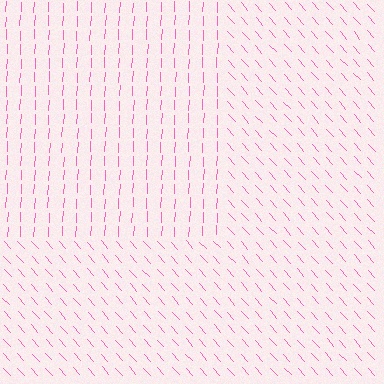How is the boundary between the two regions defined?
The boundary is defined purely by a change in line orientation (approximately 45 degrees difference). All lines are the same color and thickness.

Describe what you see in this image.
The image is filled with small pink line segments. A rectangle region in the image has lines oriented differently from the surrounding lines, creating a visible texture boundary.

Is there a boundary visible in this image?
Yes, there is a texture boundary formed by a change in line orientation.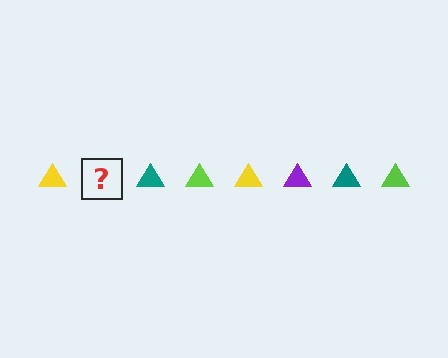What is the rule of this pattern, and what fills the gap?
The rule is that the pattern cycles through yellow, purple, teal, lime triangles. The gap should be filled with a purple triangle.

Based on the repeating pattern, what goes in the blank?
The blank should be a purple triangle.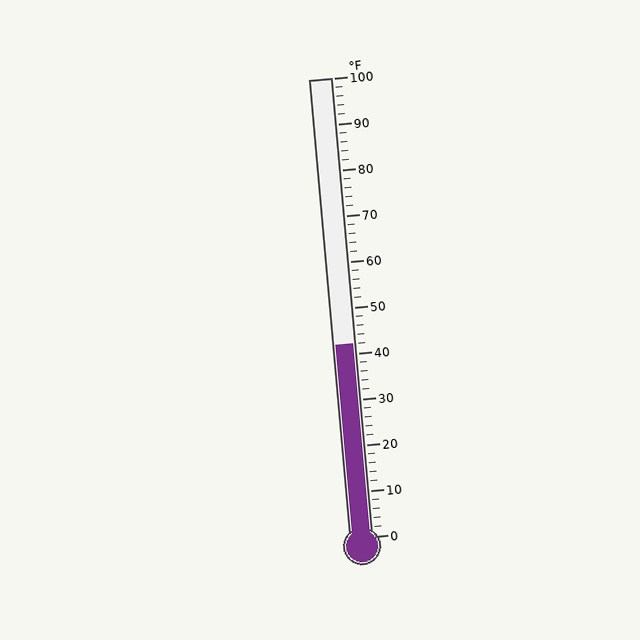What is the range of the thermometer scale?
The thermometer scale ranges from 0°F to 100°F.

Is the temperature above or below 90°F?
The temperature is below 90°F.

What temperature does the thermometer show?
The thermometer shows approximately 42°F.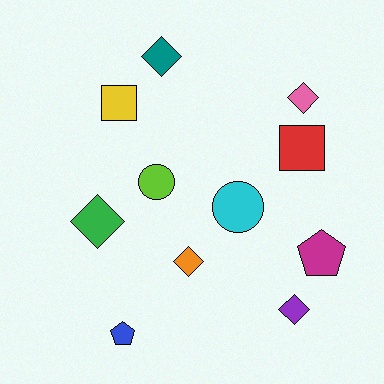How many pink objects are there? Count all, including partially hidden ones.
There is 1 pink object.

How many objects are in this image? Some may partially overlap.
There are 11 objects.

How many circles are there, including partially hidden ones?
There are 2 circles.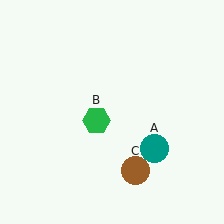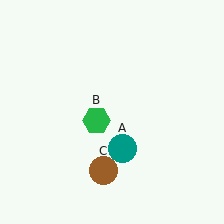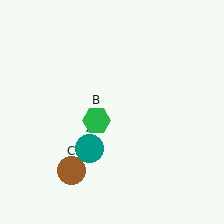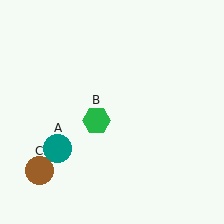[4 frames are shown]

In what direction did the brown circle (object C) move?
The brown circle (object C) moved left.